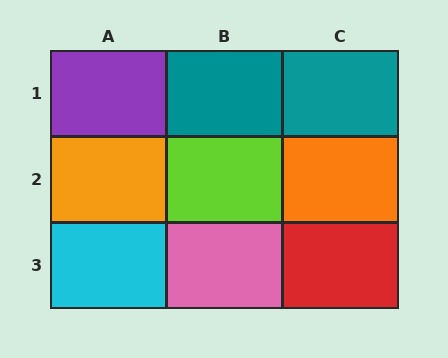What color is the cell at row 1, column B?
Teal.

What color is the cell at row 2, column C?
Orange.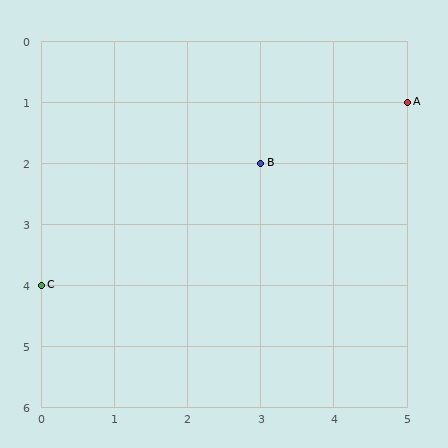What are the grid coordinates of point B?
Point B is at grid coordinates (3, 2).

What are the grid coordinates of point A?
Point A is at grid coordinates (5, 1).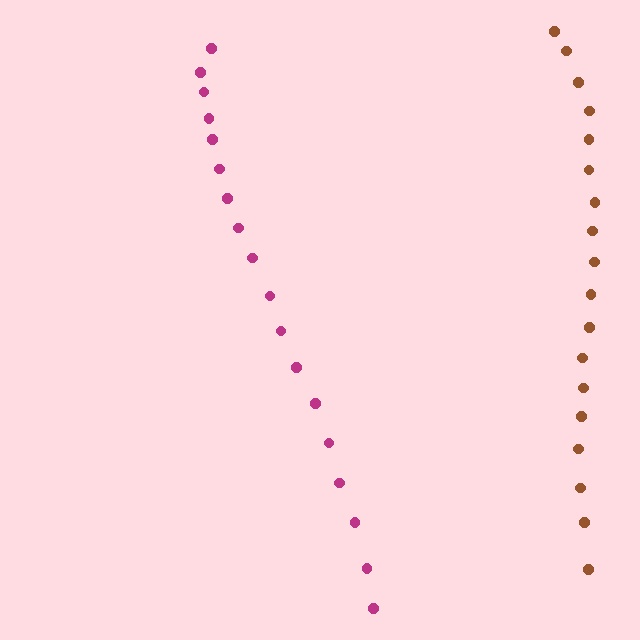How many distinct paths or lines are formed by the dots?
There are 2 distinct paths.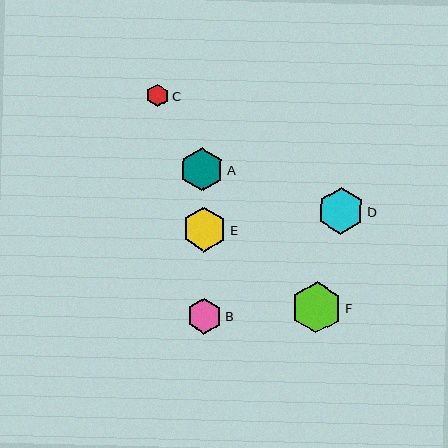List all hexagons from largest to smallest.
From largest to smallest: F, D, E, A, B, C.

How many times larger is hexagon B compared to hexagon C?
Hexagon B is approximately 1.6 times the size of hexagon C.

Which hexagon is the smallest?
Hexagon C is the smallest with a size of approximately 22 pixels.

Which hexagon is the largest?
Hexagon F is the largest with a size of approximately 51 pixels.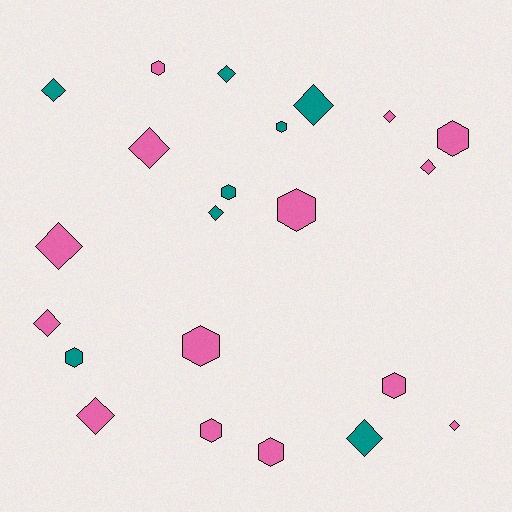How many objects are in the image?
There are 22 objects.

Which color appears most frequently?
Pink, with 14 objects.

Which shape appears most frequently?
Diamond, with 12 objects.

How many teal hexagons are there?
There are 3 teal hexagons.